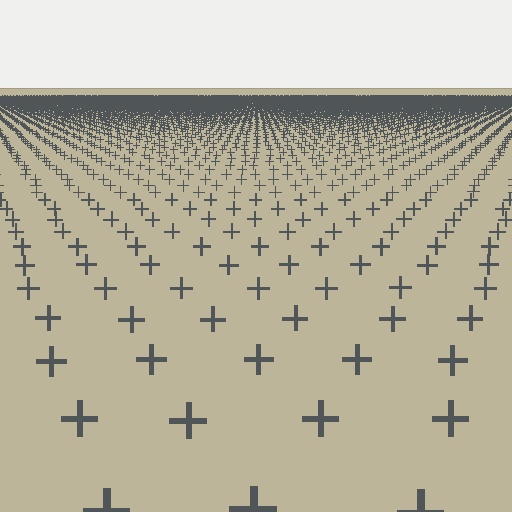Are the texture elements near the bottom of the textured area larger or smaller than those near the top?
Larger. Near the bottom, elements are closer to the viewer and appear at a bigger on-screen size.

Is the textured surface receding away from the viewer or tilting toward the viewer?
The surface is receding away from the viewer. Texture elements get smaller and denser toward the top.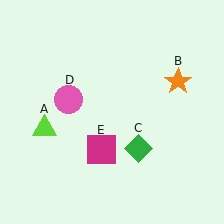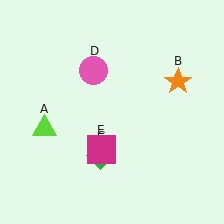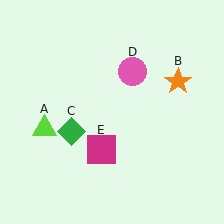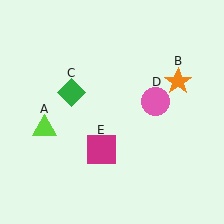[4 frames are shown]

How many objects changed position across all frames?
2 objects changed position: green diamond (object C), pink circle (object D).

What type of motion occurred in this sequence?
The green diamond (object C), pink circle (object D) rotated clockwise around the center of the scene.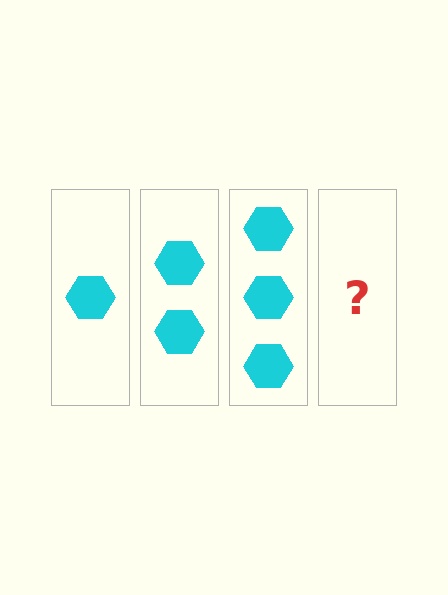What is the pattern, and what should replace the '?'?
The pattern is that each step adds one more hexagon. The '?' should be 4 hexagons.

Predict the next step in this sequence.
The next step is 4 hexagons.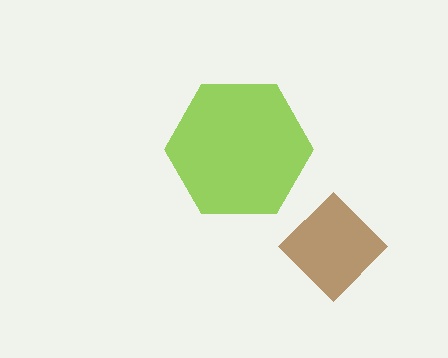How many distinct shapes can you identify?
There are 2 distinct shapes: a brown diamond, a lime hexagon.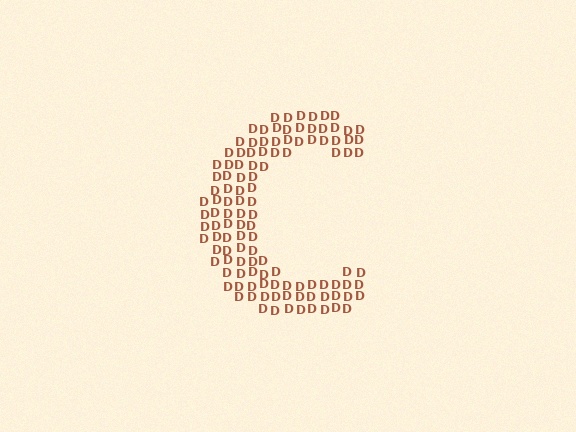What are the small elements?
The small elements are letter D's.